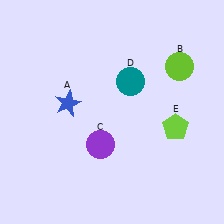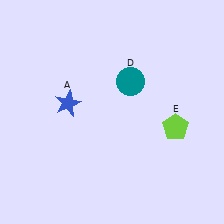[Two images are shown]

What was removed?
The lime circle (B), the purple circle (C) were removed in Image 2.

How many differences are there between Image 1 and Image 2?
There are 2 differences between the two images.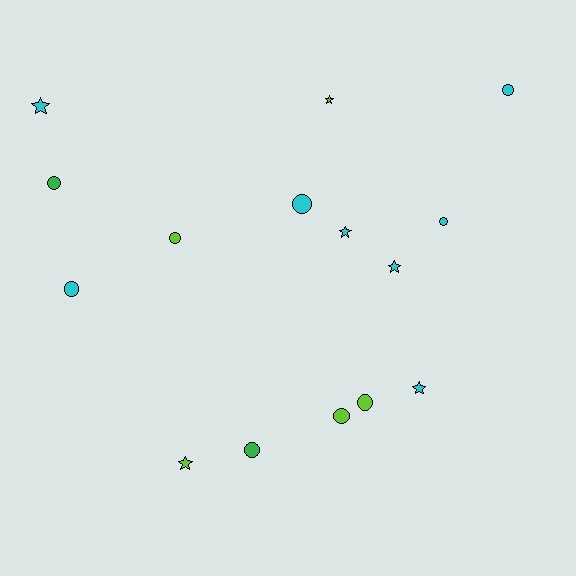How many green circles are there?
There are 2 green circles.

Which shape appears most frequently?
Circle, with 9 objects.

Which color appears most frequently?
Cyan, with 8 objects.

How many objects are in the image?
There are 15 objects.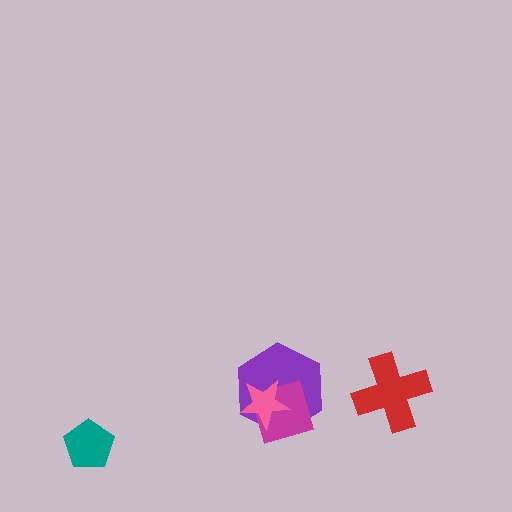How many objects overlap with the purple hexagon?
2 objects overlap with the purple hexagon.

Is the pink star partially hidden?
No, no other shape covers it.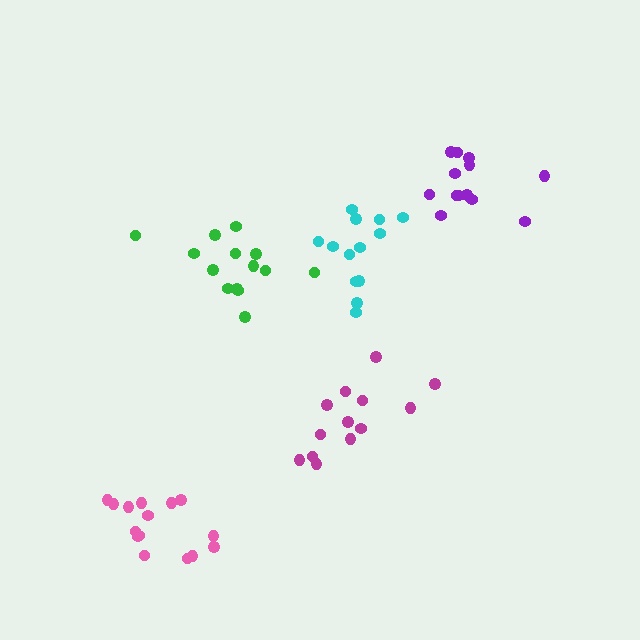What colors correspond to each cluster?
The clusters are colored: cyan, magenta, pink, green, purple.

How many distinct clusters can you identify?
There are 5 distinct clusters.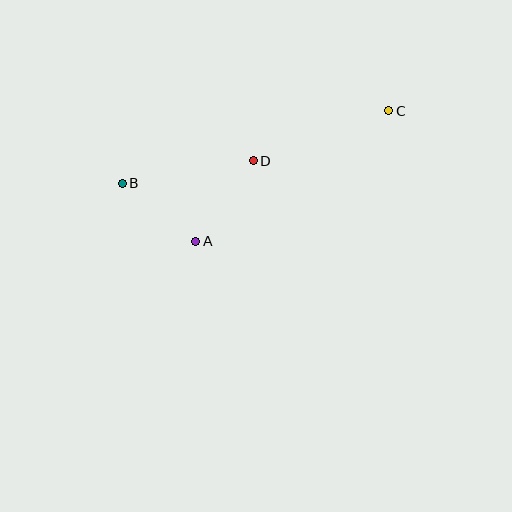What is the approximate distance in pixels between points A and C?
The distance between A and C is approximately 233 pixels.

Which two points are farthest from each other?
Points B and C are farthest from each other.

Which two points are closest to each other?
Points A and B are closest to each other.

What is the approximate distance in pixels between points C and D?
The distance between C and D is approximately 145 pixels.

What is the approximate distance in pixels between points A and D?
The distance between A and D is approximately 99 pixels.